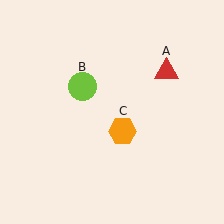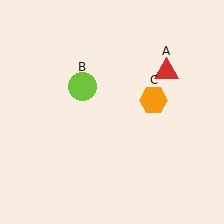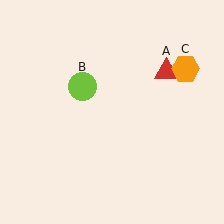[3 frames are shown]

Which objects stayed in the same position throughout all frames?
Red triangle (object A) and lime circle (object B) remained stationary.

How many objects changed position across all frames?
1 object changed position: orange hexagon (object C).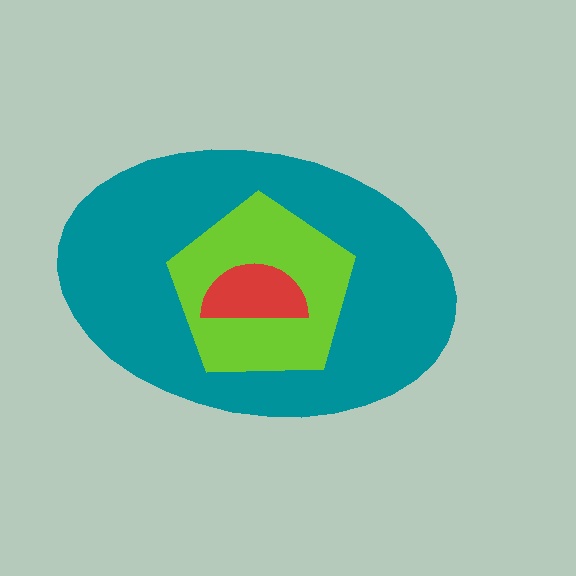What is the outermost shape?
The teal ellipse.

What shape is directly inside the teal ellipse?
The lime pentagon.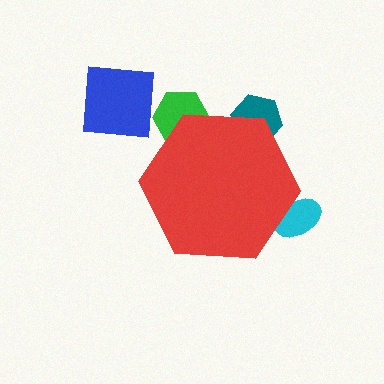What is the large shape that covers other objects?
A red hexagon.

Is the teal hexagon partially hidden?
Yes, the teal hexagon is partially hidden behind the red hexagon.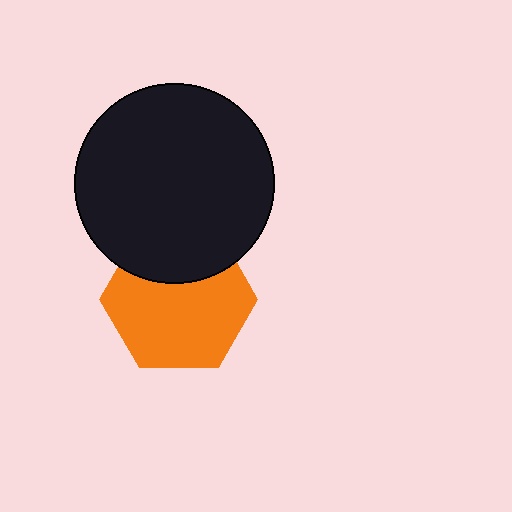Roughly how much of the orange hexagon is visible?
Most of it is visible (roughly 69%).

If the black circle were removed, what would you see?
You would see the complete orange hexagon.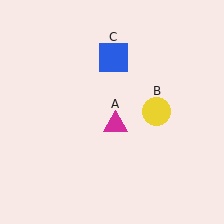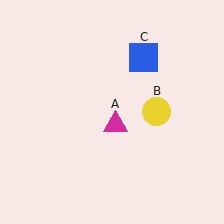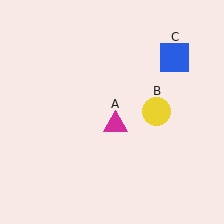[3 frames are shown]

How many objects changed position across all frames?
1 object changed position: blue square (object C).